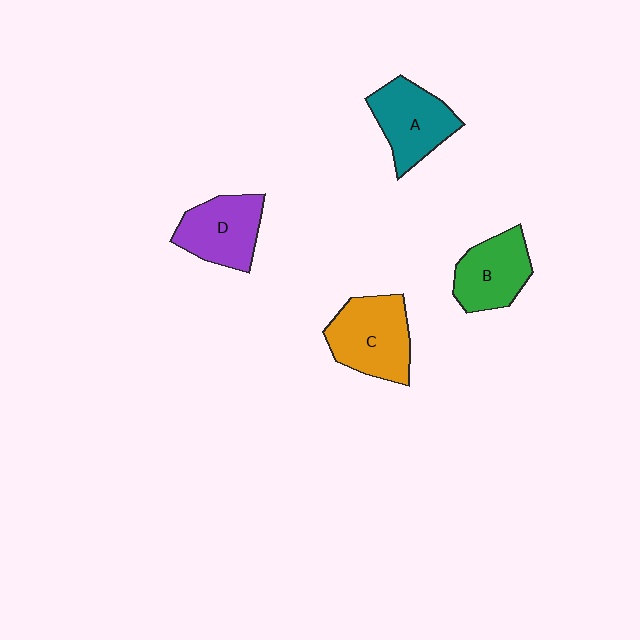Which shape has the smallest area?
Shape B (green).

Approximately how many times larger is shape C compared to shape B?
Approximately 1.2 times.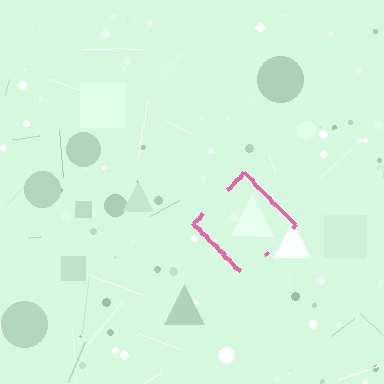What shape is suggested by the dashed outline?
The dashed outline suggests a diamond.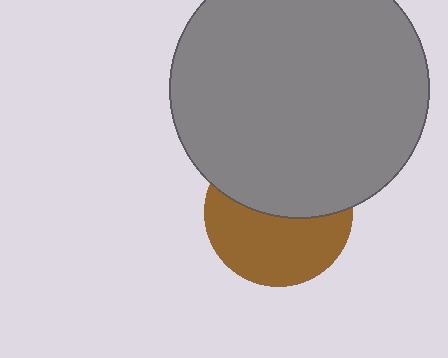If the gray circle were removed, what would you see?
You would see the complete brown circle.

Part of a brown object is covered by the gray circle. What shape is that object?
It is a circle.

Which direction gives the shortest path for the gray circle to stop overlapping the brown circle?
Moving up gives the shortest separation.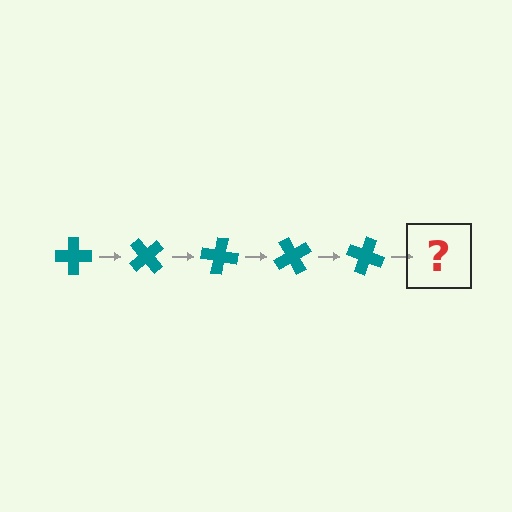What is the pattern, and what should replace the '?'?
The pattern is that the cross rotates 50 degrees each step. The '?' should be a teal cross rotated 250 degrees.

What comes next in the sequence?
The next element should be a teal cross rotated 250 degrees.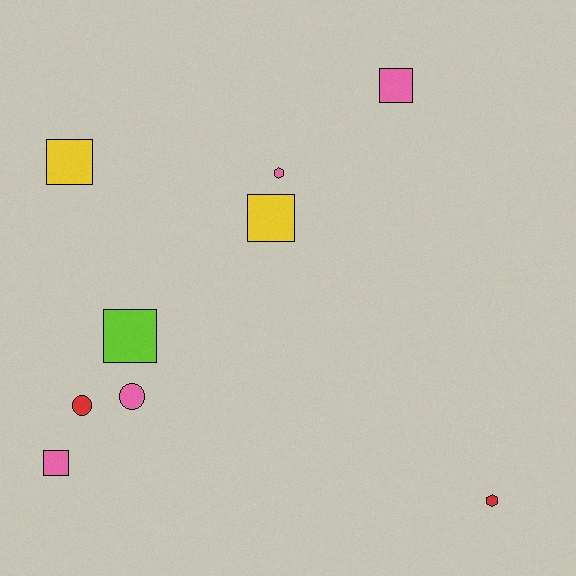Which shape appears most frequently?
Square, with 5 objects.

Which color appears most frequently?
Pink, with 4 objects.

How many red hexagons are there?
There is 1 red hexagon.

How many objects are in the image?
There are 9 objects.